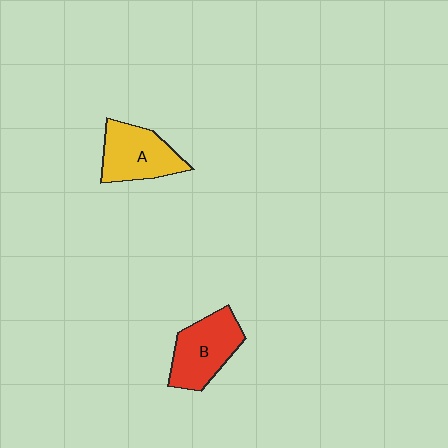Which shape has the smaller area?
Shape A (yellow).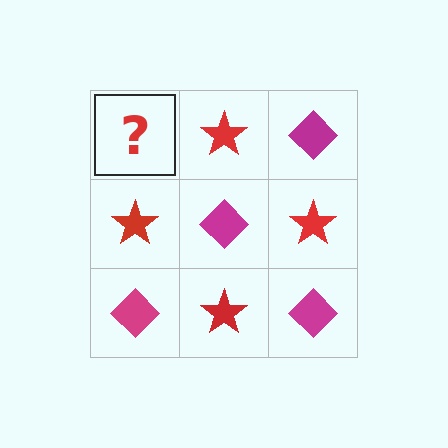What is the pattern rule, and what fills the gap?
The rule is that it alternates magenta diamond and red star in a checkerboard pattern. The gap should be filled with a magenta diamond.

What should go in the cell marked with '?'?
The missing cell should contain a magenta diamond.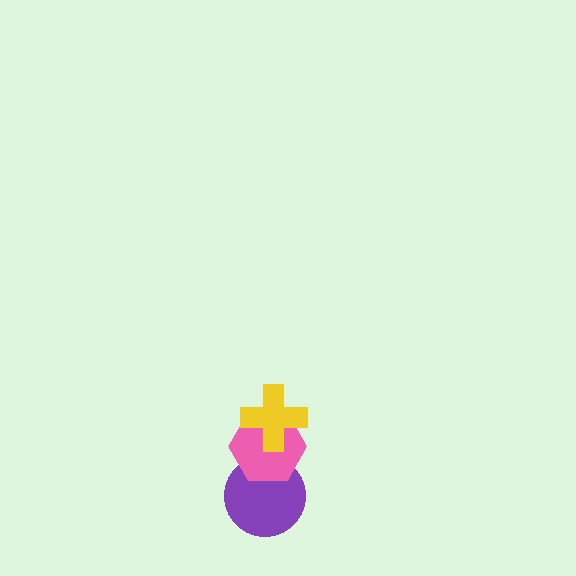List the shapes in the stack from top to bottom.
From top to bottom: the yellow cross, the pink hexagon, the purple circle.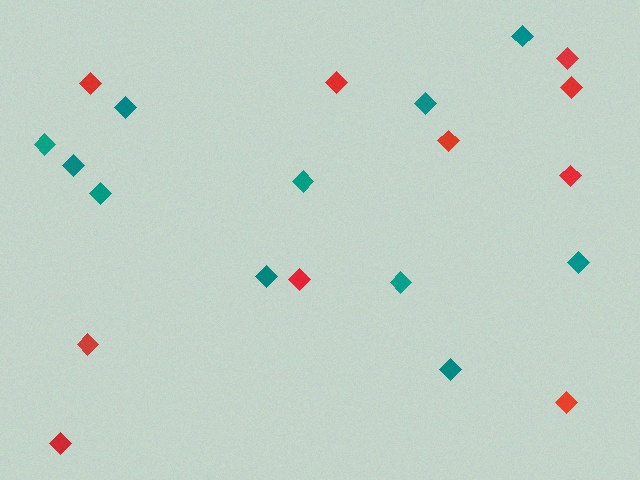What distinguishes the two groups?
There are 2 groups: one group of teal diamonds (11) and one group of red diamonds (10).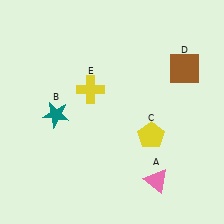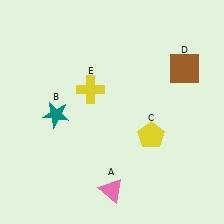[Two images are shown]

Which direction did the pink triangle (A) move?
The pink triangle (A) moved left.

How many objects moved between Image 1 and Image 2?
1 object moved between the two images.